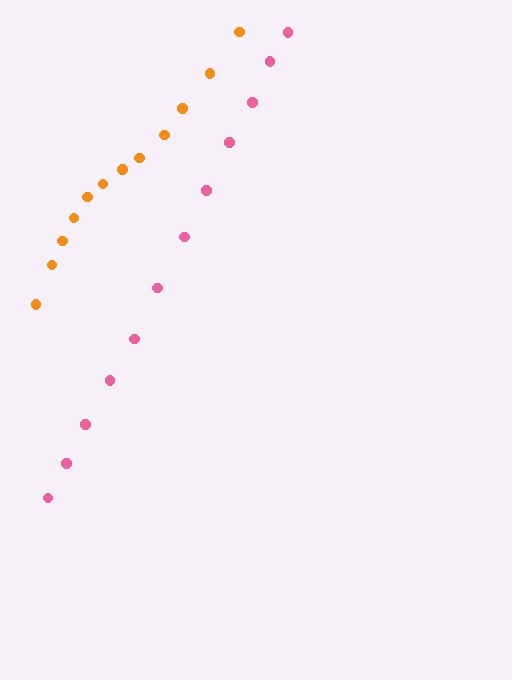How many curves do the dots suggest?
There are 2 distinct paths.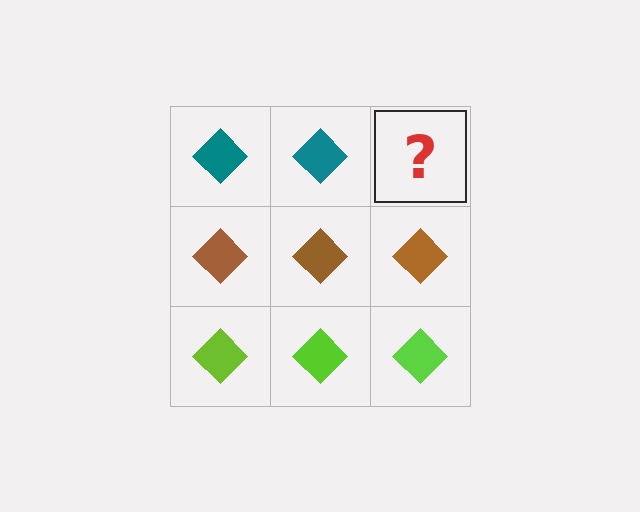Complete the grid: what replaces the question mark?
The question mark should be replaced with a teal diamond.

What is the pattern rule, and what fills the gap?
The rule is that each row has a consistent color. The gap should be filled with a teal diamond.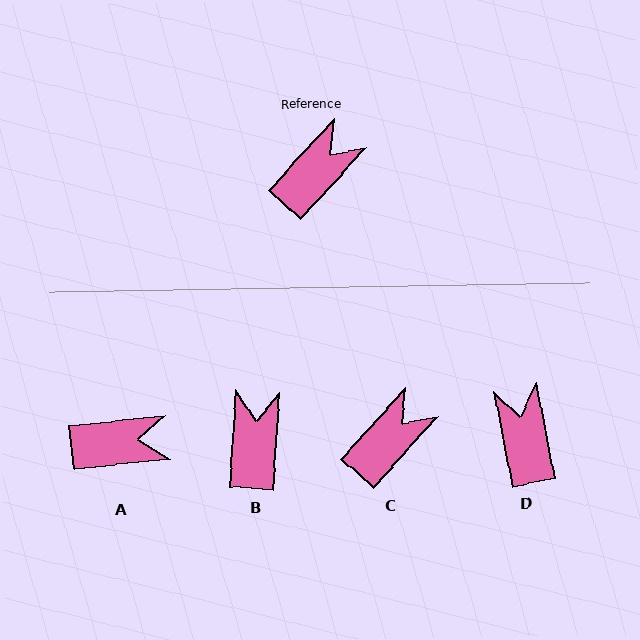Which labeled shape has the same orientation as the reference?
C.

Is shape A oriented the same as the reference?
No, it is off by about 42 degrees.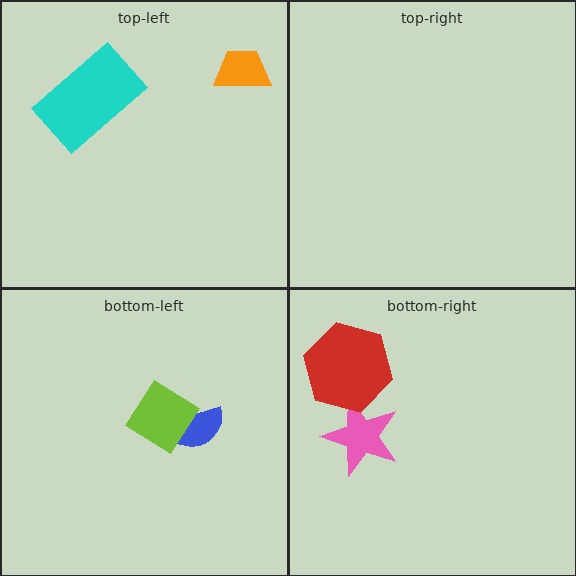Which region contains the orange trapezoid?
The top-left region.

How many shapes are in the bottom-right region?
2.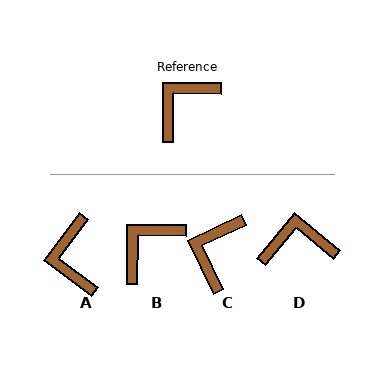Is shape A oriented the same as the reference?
No, it is off by about 54 degrees.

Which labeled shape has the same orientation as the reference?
B.